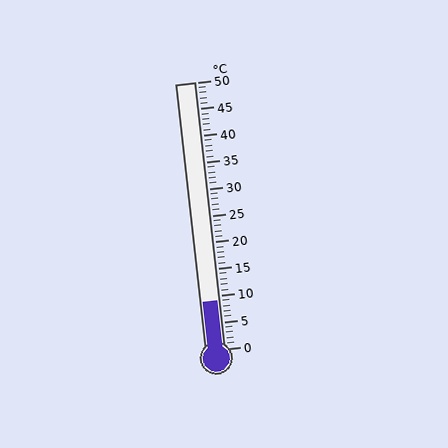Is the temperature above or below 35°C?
The temperature is below 35°C.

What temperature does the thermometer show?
The thermometer shows approximately 9°C.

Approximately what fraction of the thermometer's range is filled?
The thermometer is filled to approximately 20% of its range.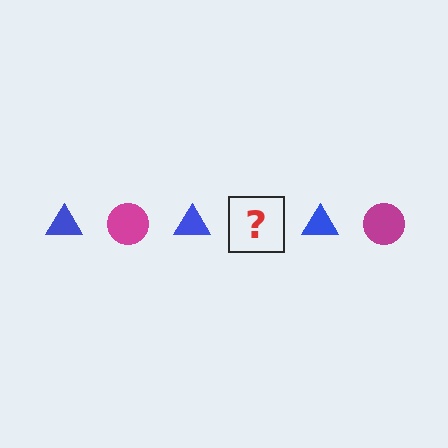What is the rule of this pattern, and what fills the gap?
The rule is that the pattern alternates between blue triangle and magenta circle. The gap should be filled with a magenta circle.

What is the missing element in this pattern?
The missing element is a magenta circle.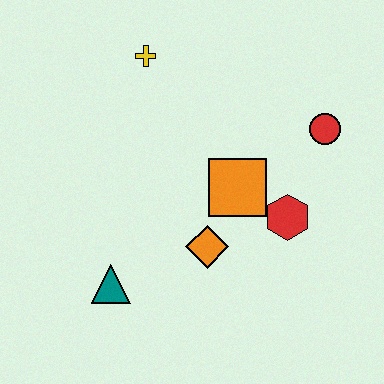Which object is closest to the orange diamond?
The orange square is closest to the orange diamond.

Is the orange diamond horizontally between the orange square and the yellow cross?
Yes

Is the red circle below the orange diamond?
No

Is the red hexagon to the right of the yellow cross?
Yes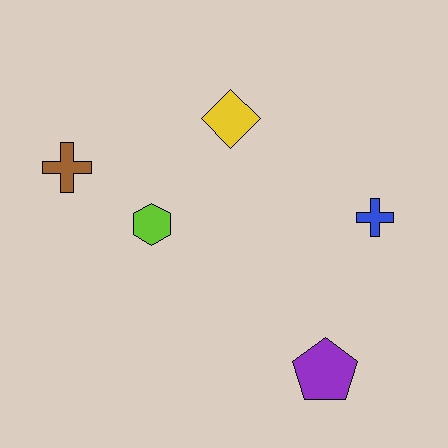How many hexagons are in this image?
There is 1 hexagon.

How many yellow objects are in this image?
There is 1 yellow object.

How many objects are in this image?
There are 5 objects.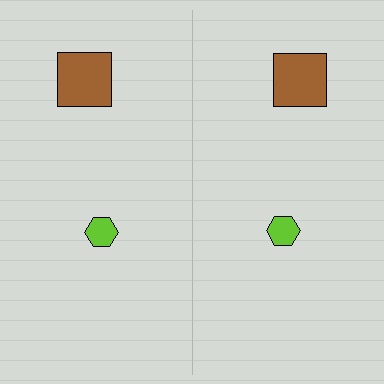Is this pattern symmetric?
Yes, this pattern has bilateral (reflection) symmetry.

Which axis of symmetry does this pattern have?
The pattern has a vertical axis of symmetry running through the center of the image.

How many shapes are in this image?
There are 4 shapes in this image.